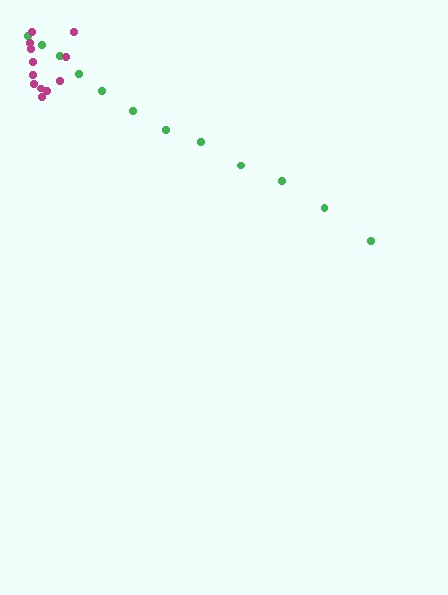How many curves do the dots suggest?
There are 2 distinct paths.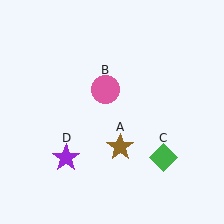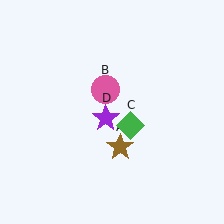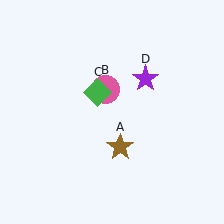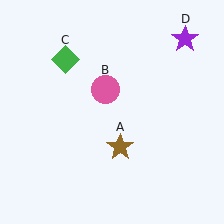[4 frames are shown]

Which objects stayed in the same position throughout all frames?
Brown star (object A) and pink circle (object B) remained stationary.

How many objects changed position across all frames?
2 objects changed position: green diamond (object C), purple star (object D).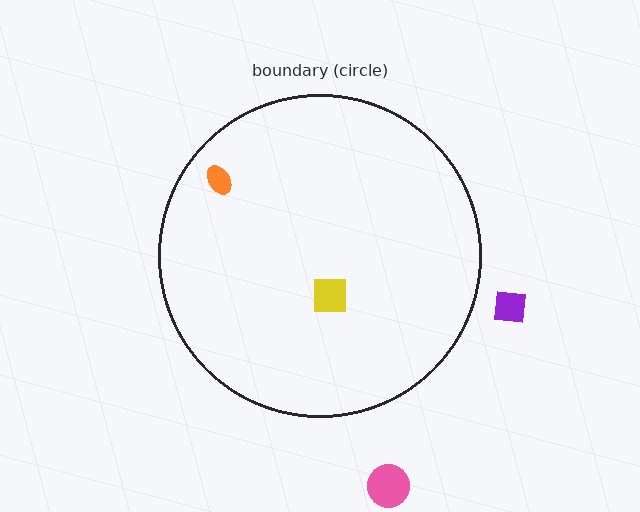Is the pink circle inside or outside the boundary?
Outside.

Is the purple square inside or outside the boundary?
Outside.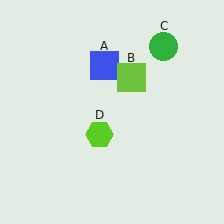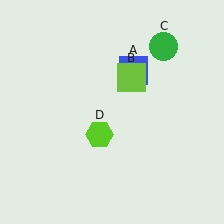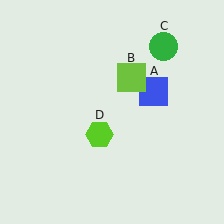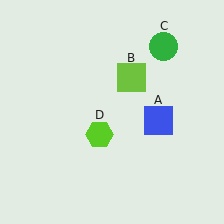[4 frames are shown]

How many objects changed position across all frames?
1 object changed position: blue square (object A).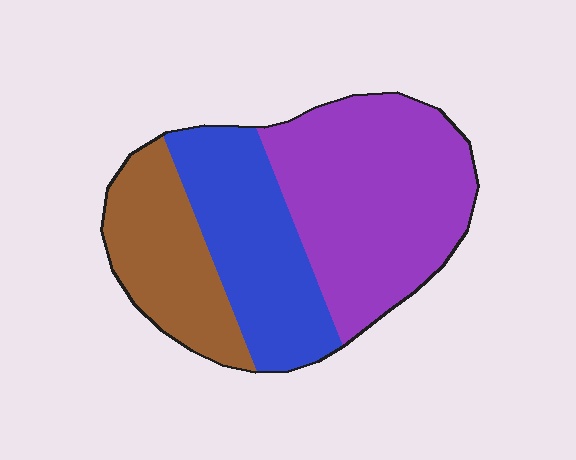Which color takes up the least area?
Brown, at roughly 25%.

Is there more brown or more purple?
Purple.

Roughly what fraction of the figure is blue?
Blue takes up between a sixth and a third of the figure.